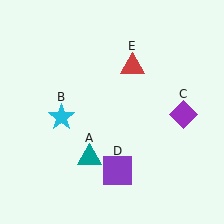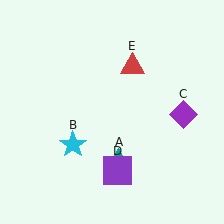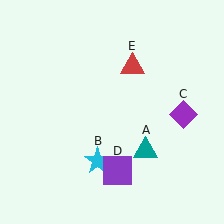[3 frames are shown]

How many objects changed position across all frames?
2 objects changed position: teal triangle (object A), cyan star (object B).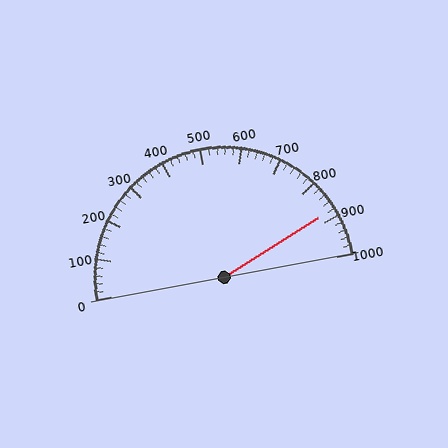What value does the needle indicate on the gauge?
The needle indicates approximately 880.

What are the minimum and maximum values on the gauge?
The gauge ranges from 0 to 1000.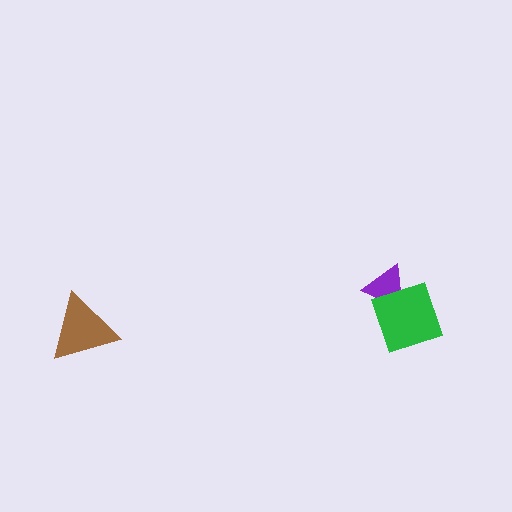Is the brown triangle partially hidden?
No, no other shape covers it.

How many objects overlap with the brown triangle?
0 objects overlap with the brown triangle.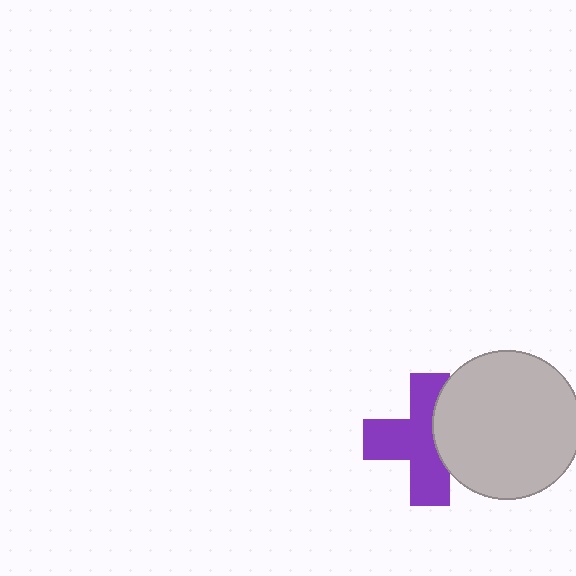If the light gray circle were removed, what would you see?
You would see the complete purple cross.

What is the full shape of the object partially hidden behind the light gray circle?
The partially hidden object is a purple cross.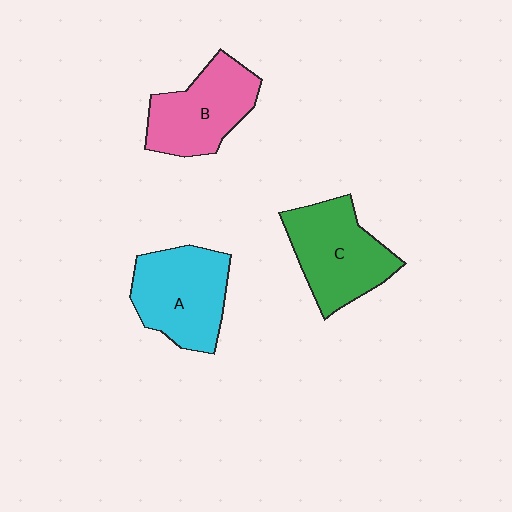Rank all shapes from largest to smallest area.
From largest to smallest: C (green), A (cyan), B (pink).